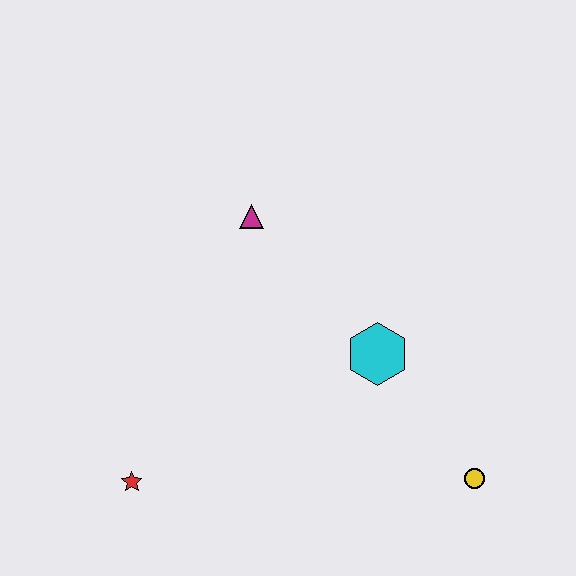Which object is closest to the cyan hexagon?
The yellow circle is closest to the cyan hexagon.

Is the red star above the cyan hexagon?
No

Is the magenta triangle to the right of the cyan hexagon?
No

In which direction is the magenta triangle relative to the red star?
The magenta triangle is above the red star.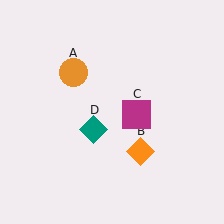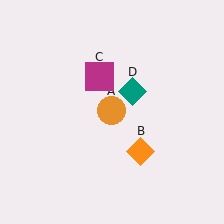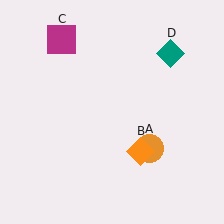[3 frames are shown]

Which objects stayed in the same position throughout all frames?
Orange diamond (object B) remained stationary.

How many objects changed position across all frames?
3 objects changed position: orange circle (object A), magenta square (object C), teal diamond (object D).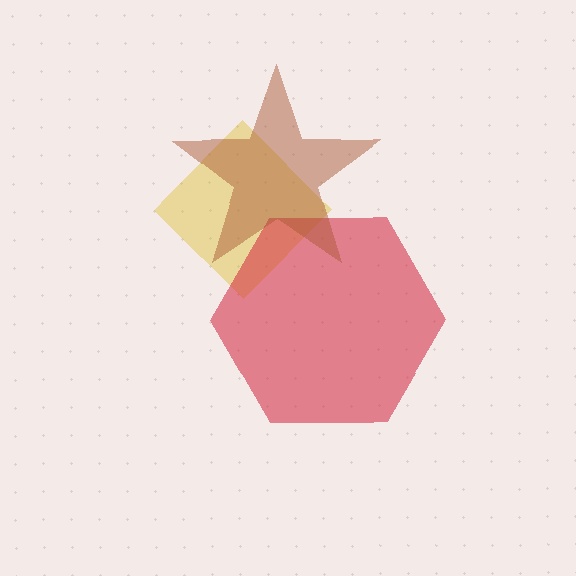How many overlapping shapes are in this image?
There are 3 overlapping shapes in the image.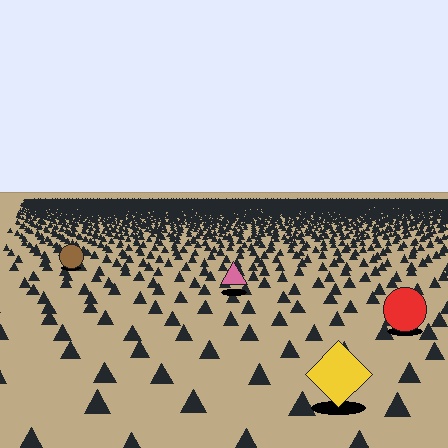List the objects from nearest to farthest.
From nearest to farthest: the yellow diamond, the red circle, the pink triangle, the brown circle.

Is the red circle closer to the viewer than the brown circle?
Yes. The red circle is closer — you can tell from the texture gradient: the ground texture is coarser near it.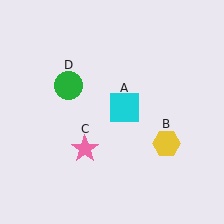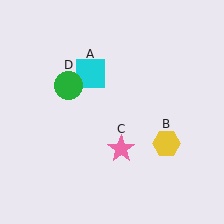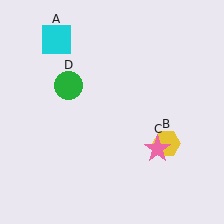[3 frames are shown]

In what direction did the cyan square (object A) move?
The cyan square (object A) moved up and to the left.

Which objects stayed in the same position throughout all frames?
Yellow hexagon (object B) and green circle (object D) remained stationary.